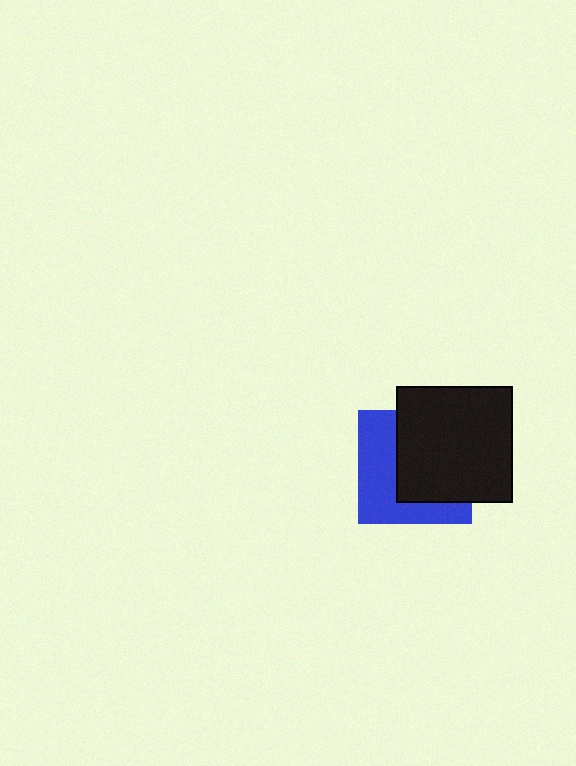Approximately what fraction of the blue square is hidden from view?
Roughly 55% of the blue square is hidden behind the black square.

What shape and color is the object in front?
The object in front is a black square.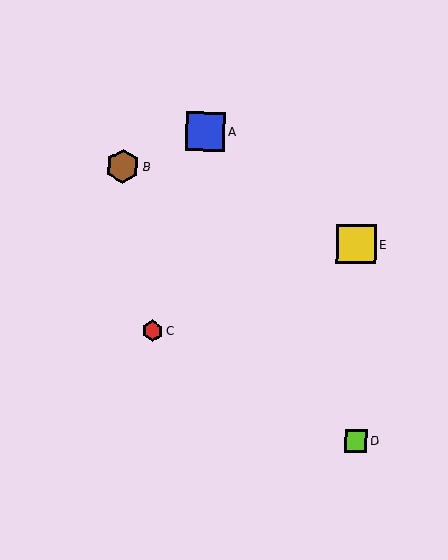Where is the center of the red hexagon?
The center of the red hexagon is at (153, 331).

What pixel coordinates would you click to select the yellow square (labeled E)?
Click at (356, 244) to select the yellow square E.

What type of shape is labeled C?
Shape C is a red hexagon.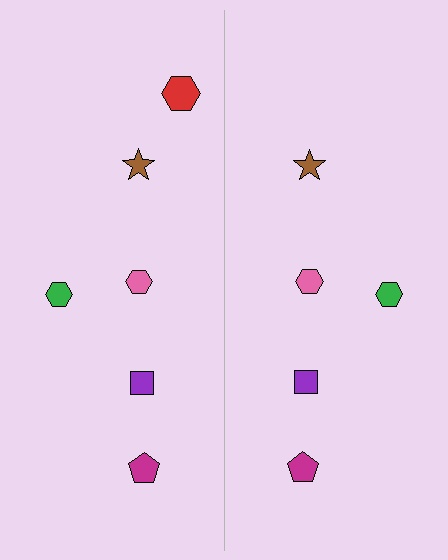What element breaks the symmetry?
A red hexagon is missing from the right side.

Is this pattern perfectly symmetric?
No, the pattern is not perfectly symmetric. A red hexagon is missing from the right side.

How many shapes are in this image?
There are 11 shapes in this image.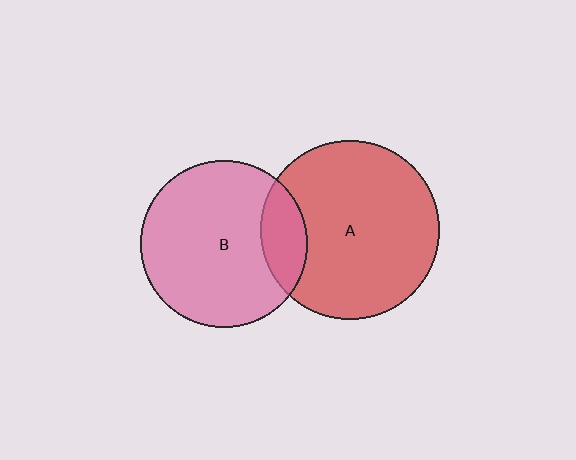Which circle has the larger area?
Circle A (red).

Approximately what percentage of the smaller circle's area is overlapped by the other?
Approximately 15%.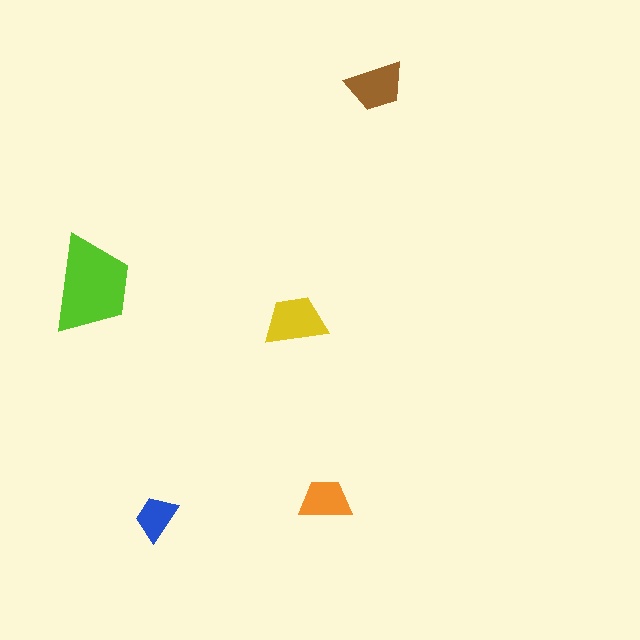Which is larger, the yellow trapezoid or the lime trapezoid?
The lime one.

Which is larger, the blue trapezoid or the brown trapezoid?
The brown one.